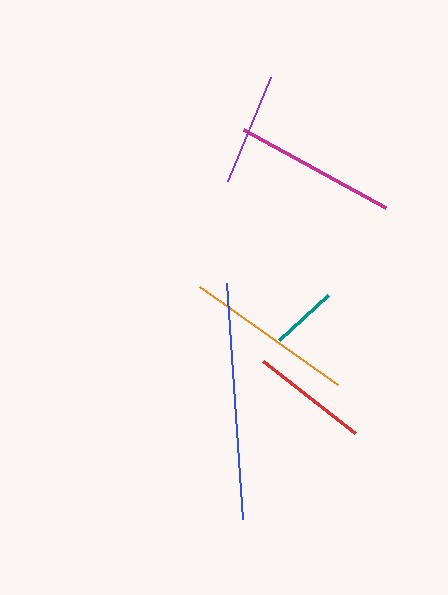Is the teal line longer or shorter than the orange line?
The orange line is longer than the teal line.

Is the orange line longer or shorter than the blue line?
The blue line is longer than the orange line.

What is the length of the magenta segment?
The magenta segment is approximately 162 pixels long.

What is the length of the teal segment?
The teal segment is approximately 67 pixels long.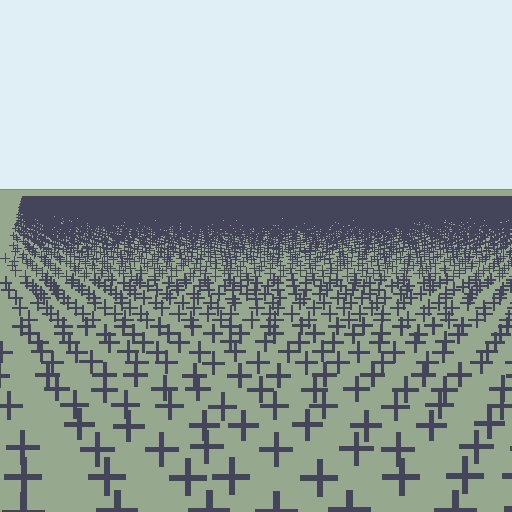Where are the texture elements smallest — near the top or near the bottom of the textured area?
Near the top.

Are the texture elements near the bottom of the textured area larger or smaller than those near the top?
Larger. Near the bottom, elements are closer to the viewer and appear at a bigger on-screen size.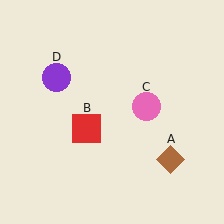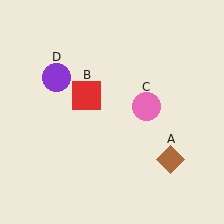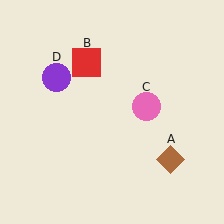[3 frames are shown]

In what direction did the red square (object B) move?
The red square (object B) moved up.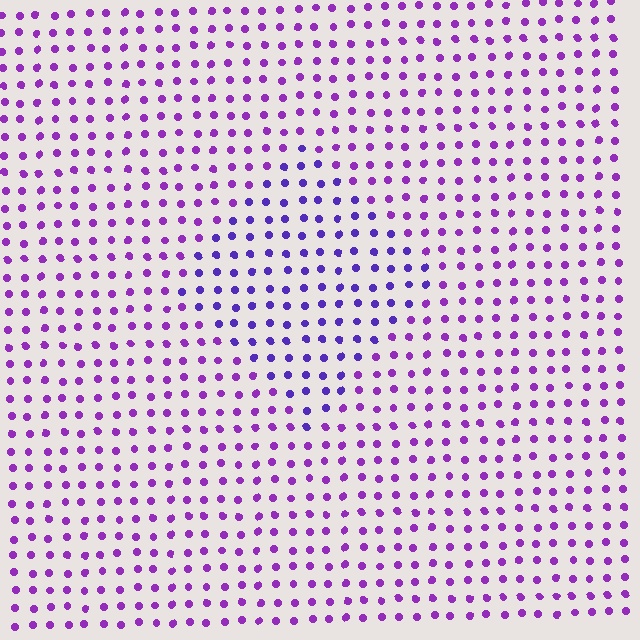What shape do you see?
I see a diamond.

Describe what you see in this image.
The image is filled with small purple elements in a uniform arrangement. A diamond-shaped region is visible where the elements are tinted to a slightly different hue, forming a subtle color boundary.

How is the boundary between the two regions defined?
The boundary is defined purely by a slight shift in hue (about 28 degrees). Spacing, size, and orientation are identical on both sides.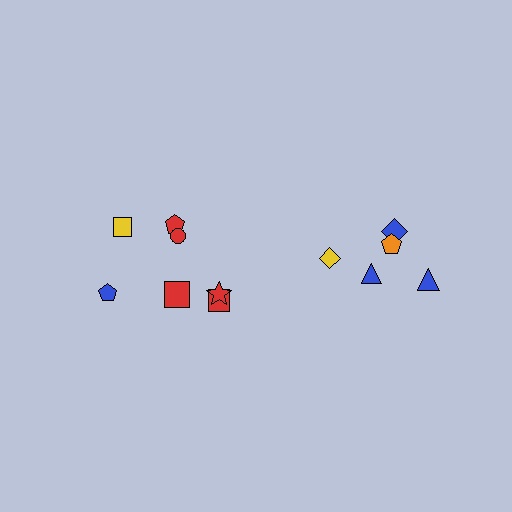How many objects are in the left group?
There are 7 objects.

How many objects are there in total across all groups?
There are 12 objects.